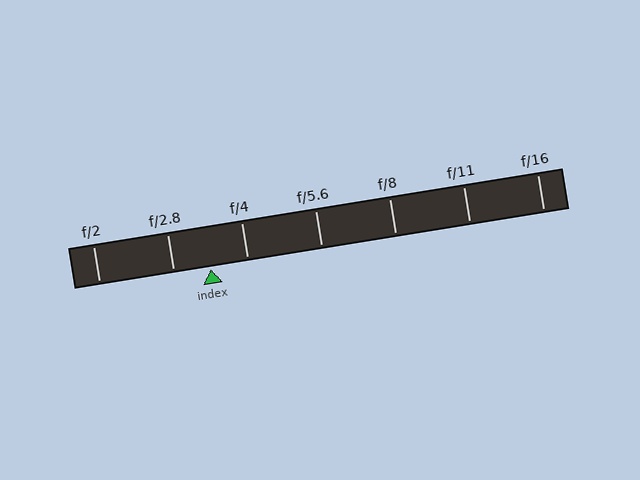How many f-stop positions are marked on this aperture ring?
There are 7 f-stop positions marked.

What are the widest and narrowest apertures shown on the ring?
The widest aperture shown is f/2 and the narrowest is f/16.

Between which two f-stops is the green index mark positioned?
The index mark is between f/2.8 and f/4.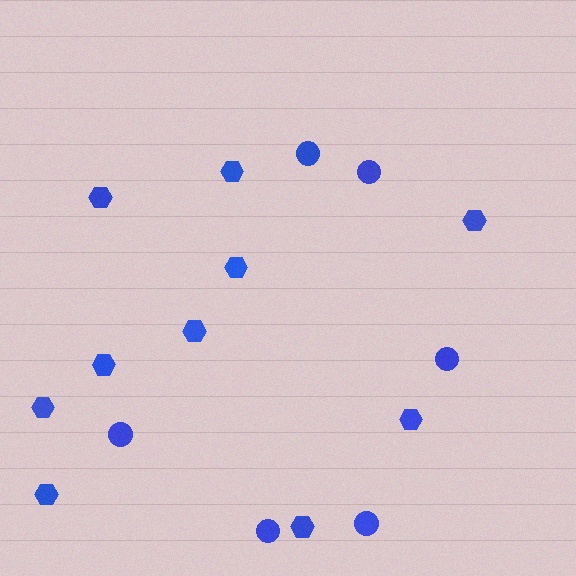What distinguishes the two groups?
There are 2 groups: one group of circles (6) and one group of hexagons (10).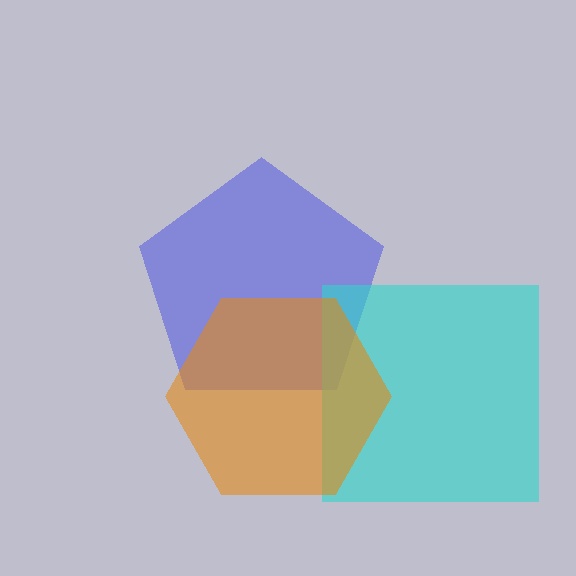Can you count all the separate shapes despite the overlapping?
Yes, there are 3 separate shapes.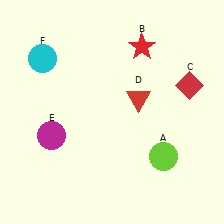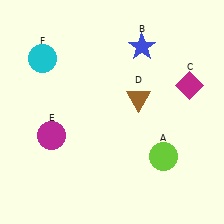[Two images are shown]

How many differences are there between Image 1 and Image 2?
There are 3 differences between the two images.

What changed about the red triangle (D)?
In Image 1, D is red. In Image 2, it changed to brown.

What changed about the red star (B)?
In Image 1, B is red. In Image 2, it changed to blue.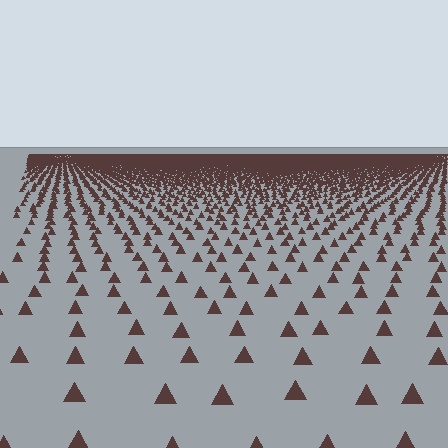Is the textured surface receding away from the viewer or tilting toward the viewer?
The surface is receding away from the viewer. Texture elements get smaller and denser toward the top.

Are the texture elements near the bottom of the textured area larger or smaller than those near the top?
Larger. Near the bottom, elements are closer to the viewer and appear at a bigger on-screen size.